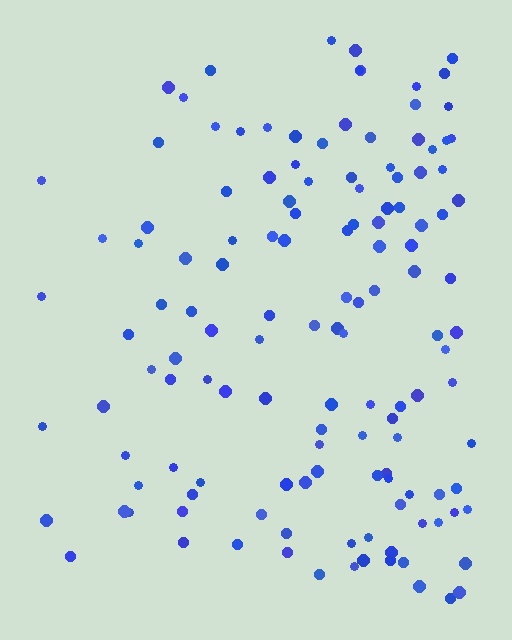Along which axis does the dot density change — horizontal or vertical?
Horizontal.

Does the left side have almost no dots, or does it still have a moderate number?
Still a moderate number, just noticeably fewer than the right.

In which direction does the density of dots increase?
From left to right, with the right side densest.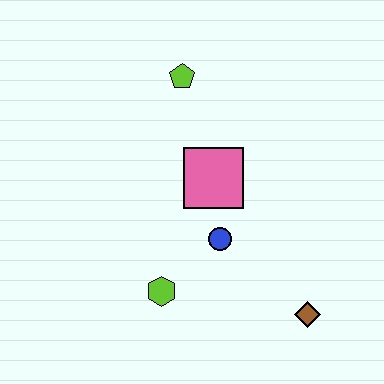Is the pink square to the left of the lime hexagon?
No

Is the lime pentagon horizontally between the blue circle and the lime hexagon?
Yes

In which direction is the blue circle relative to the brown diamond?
The blue circle is to the left of the brown diamond.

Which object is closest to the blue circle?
The pink square is closest to the blue circle.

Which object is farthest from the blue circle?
The lime pentagon is farthest from the blue circle.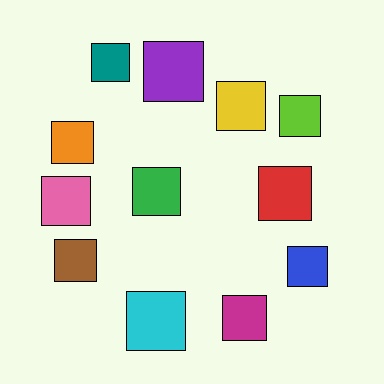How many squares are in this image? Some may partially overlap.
There are 12 squares.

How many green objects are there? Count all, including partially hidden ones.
There is 1 green object.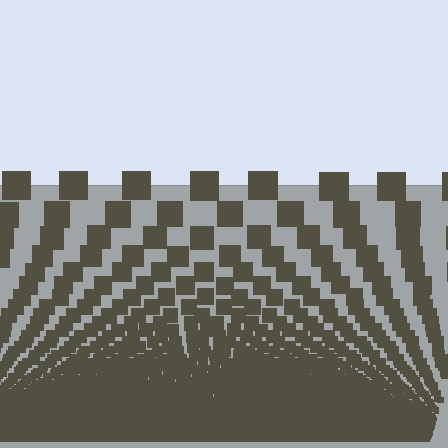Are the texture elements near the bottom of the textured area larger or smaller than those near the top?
Smaller. The gradient is inverted — elements near the bottom are smaller and denser.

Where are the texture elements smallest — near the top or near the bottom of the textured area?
Near the bottom.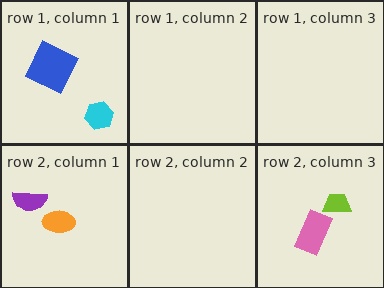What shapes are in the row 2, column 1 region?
The purple semicircle, the orange ellipse.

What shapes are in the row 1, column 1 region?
The cyan hexagon, the blue square.